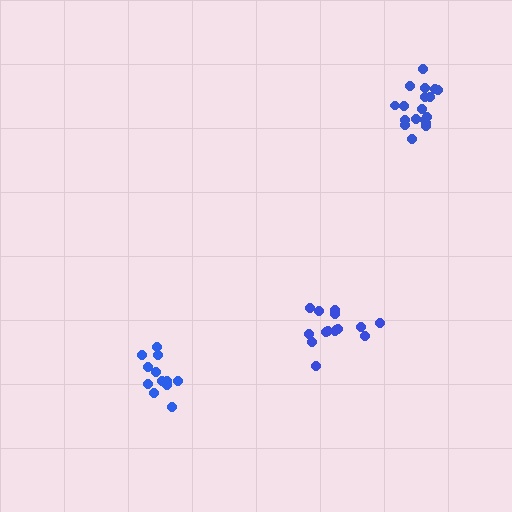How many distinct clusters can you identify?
There are 3 distinct clusters.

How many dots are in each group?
Group 1: 18 dots, Group 2: 15 dots, Group 3: 12 dots (45 total).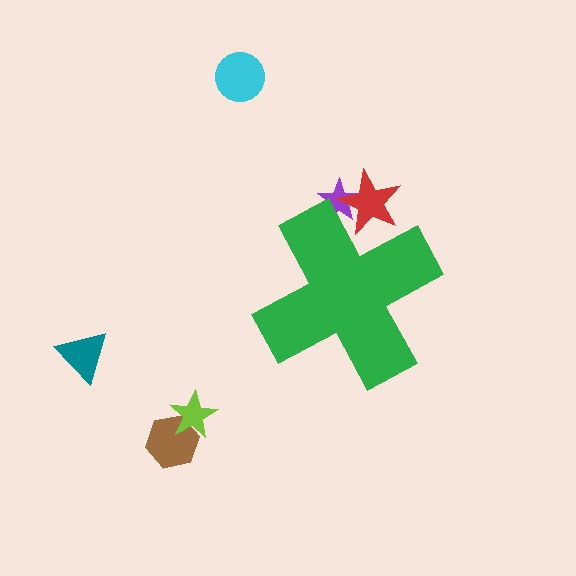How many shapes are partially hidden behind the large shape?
2 shapes are partially hidden.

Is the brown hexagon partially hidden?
No, the brown hexagon is fully visible.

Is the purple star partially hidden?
Yes, the purple star is partially hidden behind the green cross.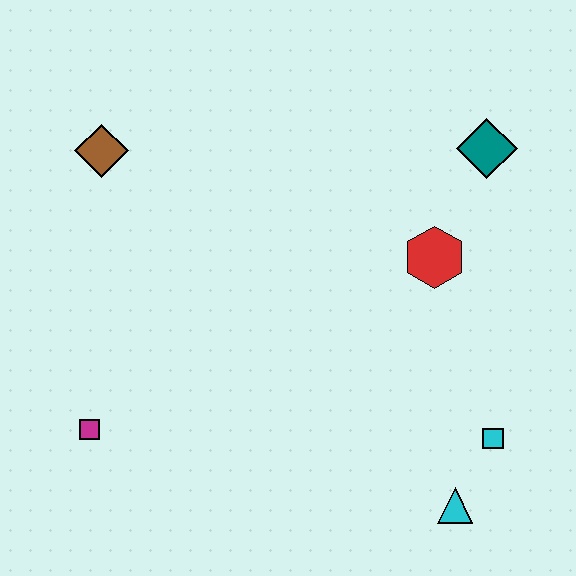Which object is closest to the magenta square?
The brown diamond is closest to the magenta square.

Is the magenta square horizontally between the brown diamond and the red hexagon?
No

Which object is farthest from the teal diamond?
The magenta square is farthest from the teal diamond.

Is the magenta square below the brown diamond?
Yes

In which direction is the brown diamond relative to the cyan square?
The brown diamond is to the left of the cyan square.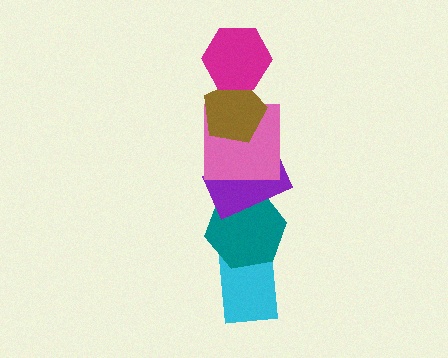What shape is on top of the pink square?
The brown pentagon is on top of the pink square.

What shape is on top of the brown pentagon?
The magenta hexagon is on top of the brown pentagon.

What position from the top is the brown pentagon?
The brown pentagon is 2nd from the top.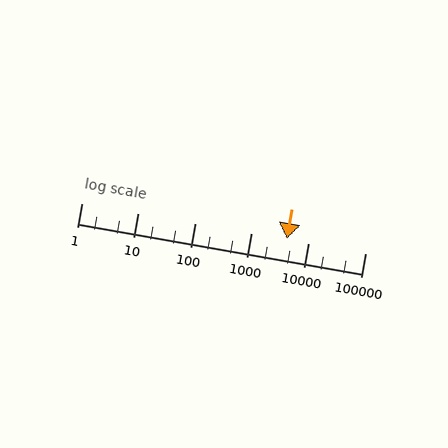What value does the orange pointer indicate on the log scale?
The pointer indicates approximately 4100.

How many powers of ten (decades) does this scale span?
The scale spans 5 decades, from 1 to 100000.